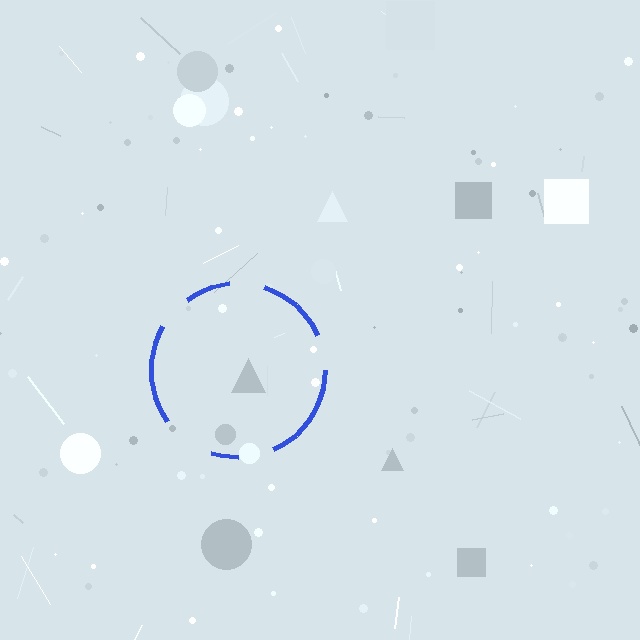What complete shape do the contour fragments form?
The contour fragments form a circle.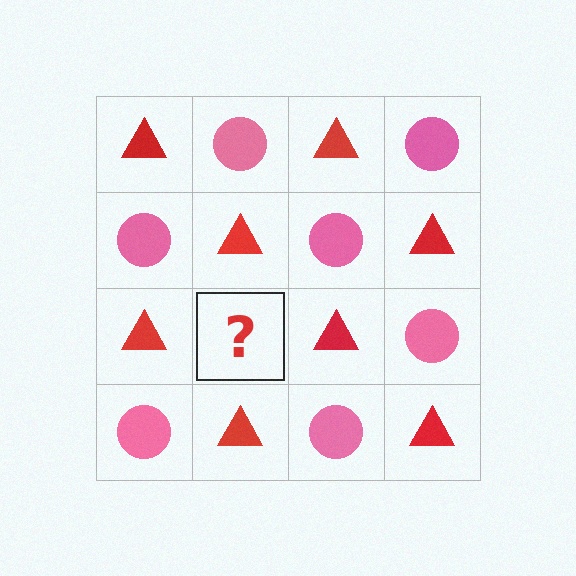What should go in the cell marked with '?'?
The missing cell should contain a pink circle.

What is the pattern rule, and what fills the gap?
The rule is that it alternates red triangle and pink circle in a checkerboard pattern. The gap should be filled with a pink circle.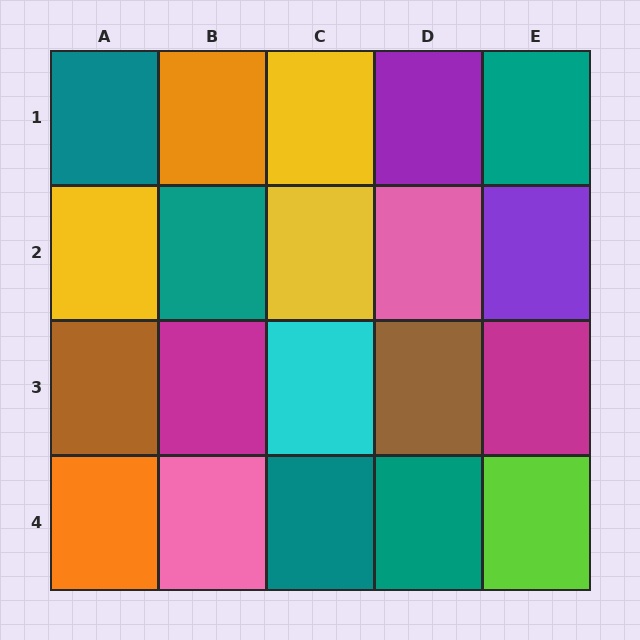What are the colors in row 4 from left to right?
Orange, pink, teal, teal, lime.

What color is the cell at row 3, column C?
Cyan.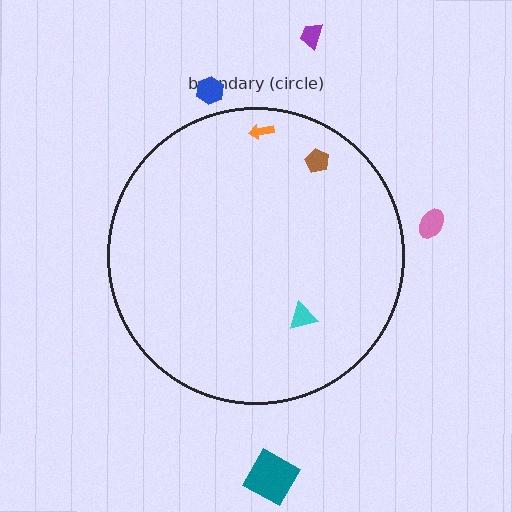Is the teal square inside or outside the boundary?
Outside.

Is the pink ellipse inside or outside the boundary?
Outside.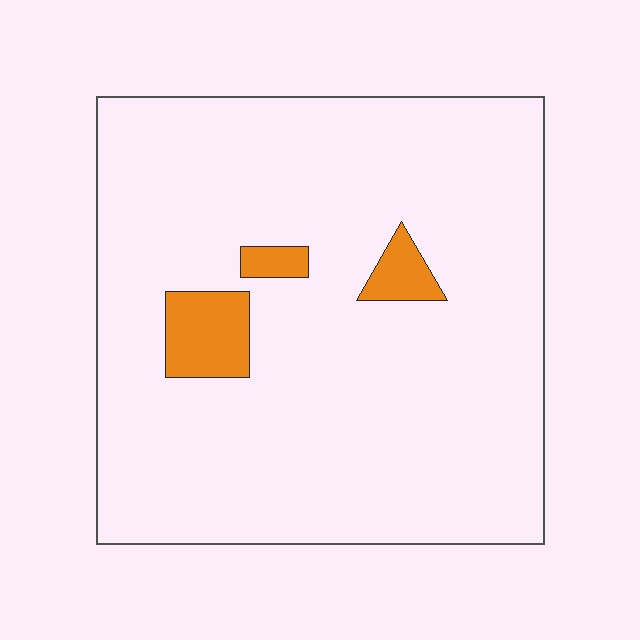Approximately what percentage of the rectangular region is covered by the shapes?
Approximately 5%.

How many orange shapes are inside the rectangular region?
3.